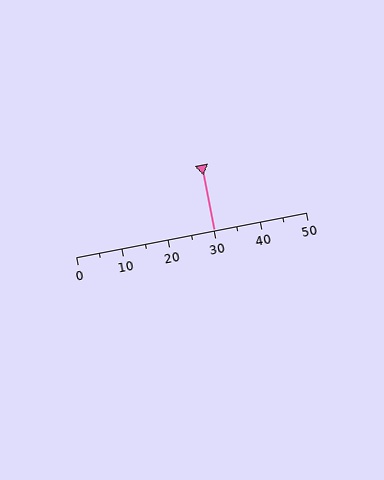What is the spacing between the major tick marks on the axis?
The major ticks are spaced 10 apart.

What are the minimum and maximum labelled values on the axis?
The axis runs from 0 to 50.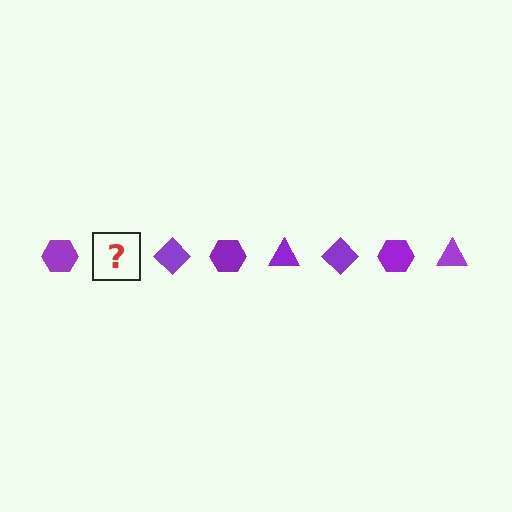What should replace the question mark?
The question mark should be replaced with a purple triangle.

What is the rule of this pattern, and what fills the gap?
The rule is that the pattern cycles through hexagon, triangle, diamond shapes in purple. The gap should be filled with a purple triangle.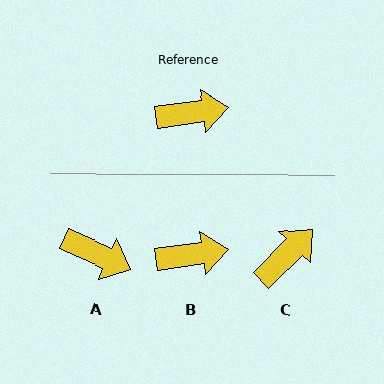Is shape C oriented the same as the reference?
No, it is off by about 38 degrees.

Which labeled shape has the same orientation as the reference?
B.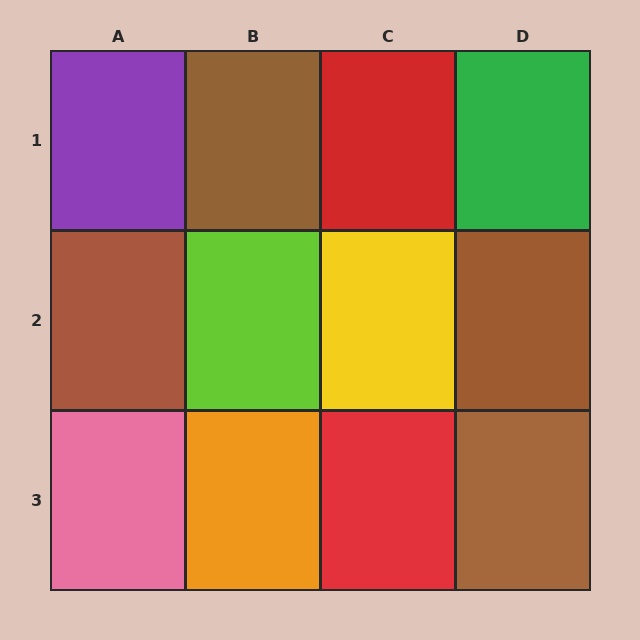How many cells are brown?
4 cells are brown.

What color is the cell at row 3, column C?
Red.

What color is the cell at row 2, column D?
Brown.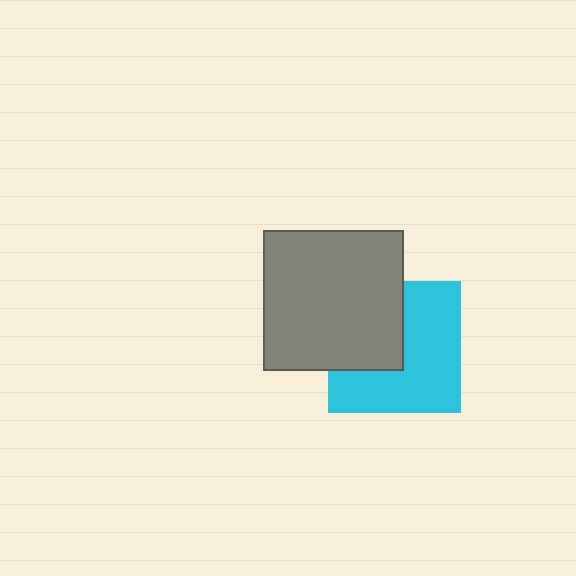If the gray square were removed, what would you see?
You would see the complete cyan square.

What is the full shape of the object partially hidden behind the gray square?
The partially hidden object is a cyan square.